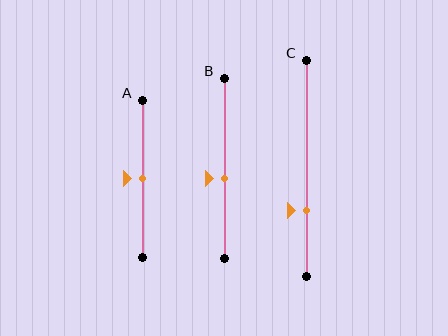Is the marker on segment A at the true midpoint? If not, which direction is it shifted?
Yes, the marker on segment A is at the true midpoint.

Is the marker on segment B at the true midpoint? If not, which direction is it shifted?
No, the marker on segment B is shifted downward by about 6% of the segment length.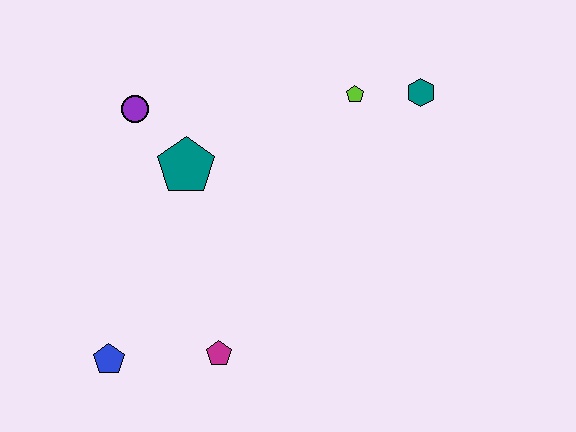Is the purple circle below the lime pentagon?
Yes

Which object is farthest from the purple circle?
The teal hexagon is farthest from the purple circle.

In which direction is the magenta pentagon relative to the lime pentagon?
The magenta pentagon is below the lime pentagon.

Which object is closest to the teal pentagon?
The purple circle is closest to the teal pentagon.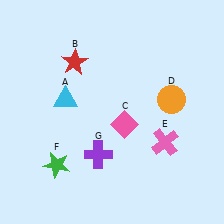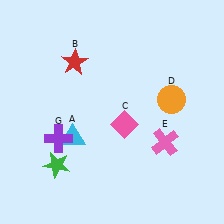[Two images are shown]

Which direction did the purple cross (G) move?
The purple cross (G) moved left.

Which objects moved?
The objects that moved are: the cyan triangle (A), the purple cross (G).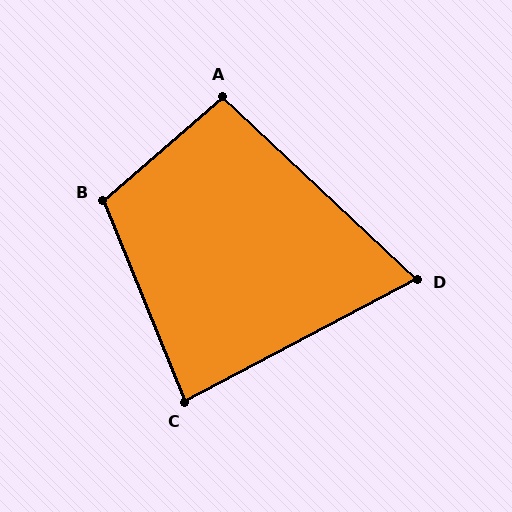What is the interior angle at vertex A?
Approximately 96 degrees (obtuse).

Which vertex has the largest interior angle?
B, at approximately 109 degrees.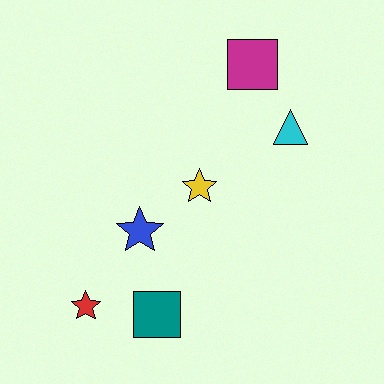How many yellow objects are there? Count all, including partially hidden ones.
There is 1 yellow object.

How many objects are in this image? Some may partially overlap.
There are 6 objects.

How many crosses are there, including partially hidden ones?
There are no crosses.